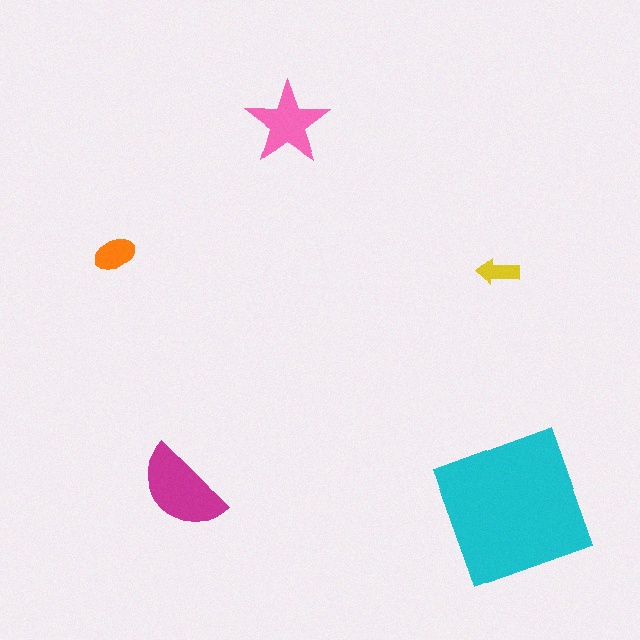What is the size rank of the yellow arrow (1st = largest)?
5th.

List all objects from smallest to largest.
The yellow arrow, the orange ellipse, the pink star, the magenta semicircle, the cyan square.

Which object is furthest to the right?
The cyan square is rightmost.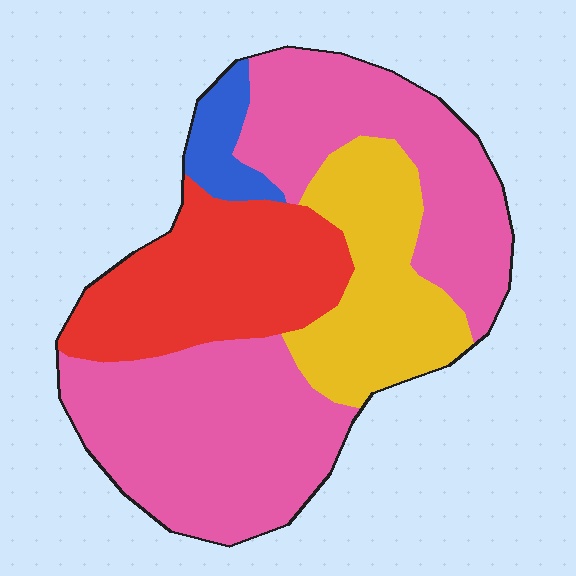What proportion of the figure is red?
Red covers roughly 25% of the figure.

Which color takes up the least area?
Blue, at roughly 5%.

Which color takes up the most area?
Pink, at roughly 55%.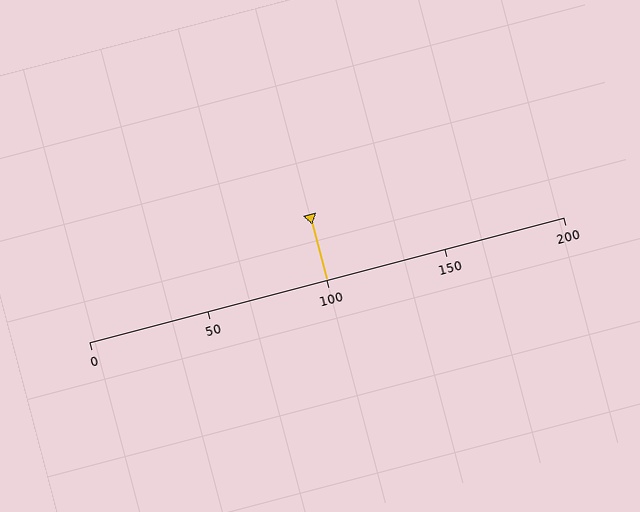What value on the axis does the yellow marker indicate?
The marker indicates approximately 100.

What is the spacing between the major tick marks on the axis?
The major ticks are spaced 50 apart.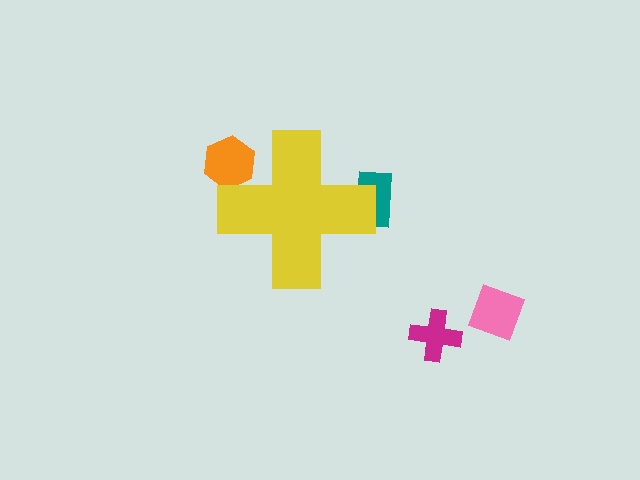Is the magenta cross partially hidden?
No, the magenta cross is fully visible.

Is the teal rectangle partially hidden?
Yes, the teal rectangle is partially hidden behind the yellow cross.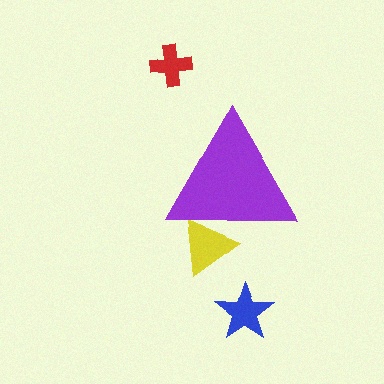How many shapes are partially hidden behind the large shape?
1 shape is partially hidden.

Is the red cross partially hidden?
No, the red cross is fully visible.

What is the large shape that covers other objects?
A purple triangle.